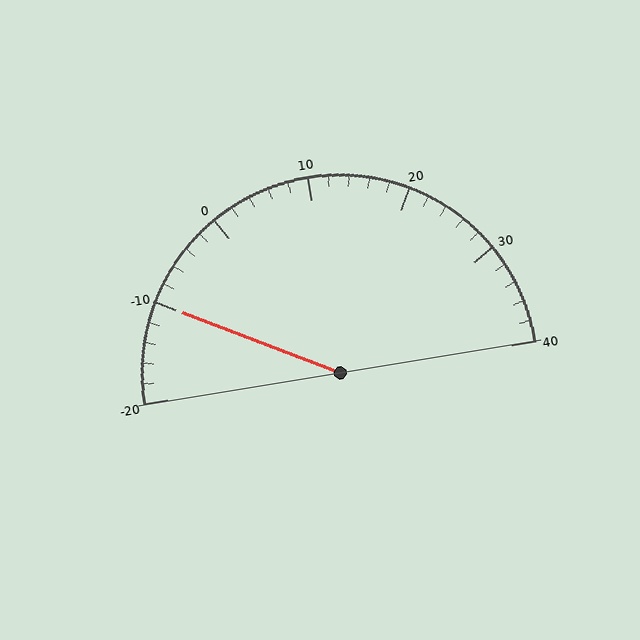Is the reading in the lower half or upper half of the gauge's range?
The reading is in the lower half of the range (-20 to 40).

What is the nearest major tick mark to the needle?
The nearest major tick mark is -10.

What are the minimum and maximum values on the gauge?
The gauge ranges from -20 to 40.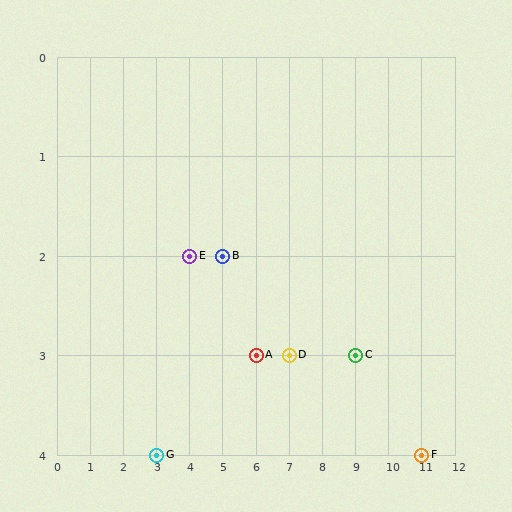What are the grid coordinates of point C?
Point C is at grid coordinates (9, 3).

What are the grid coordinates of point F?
Point F is at grid coordinates (11, 4).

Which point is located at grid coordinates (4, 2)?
Point E is at (4, 2).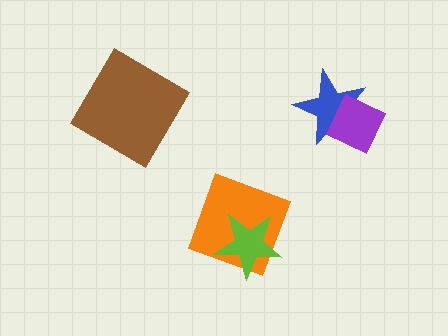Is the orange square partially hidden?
Yes, it is partially covered by another shape.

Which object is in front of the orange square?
The lime star is in front of the orange square.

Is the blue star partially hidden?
Yes, it is partially covered by another shape.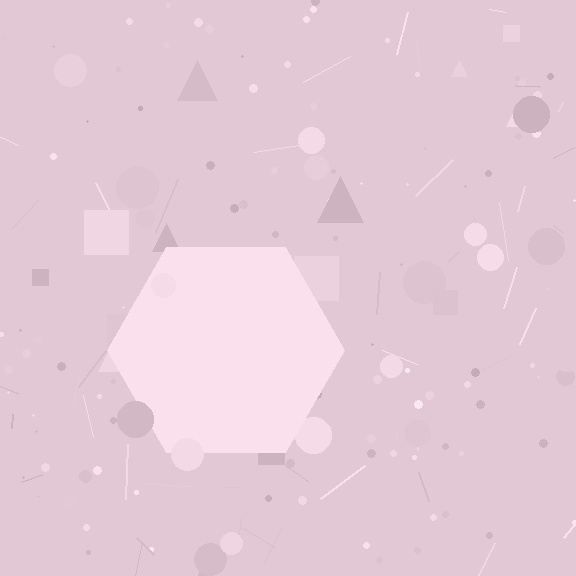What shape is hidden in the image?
A hexagon is hidden in the image.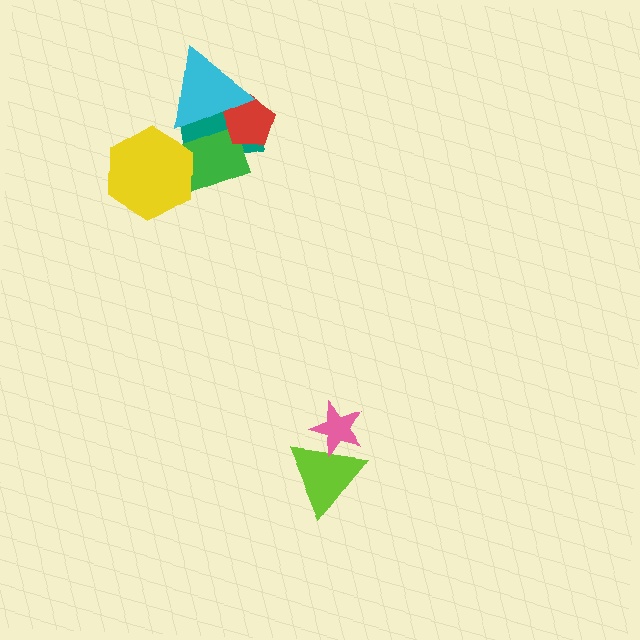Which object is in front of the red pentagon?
The cyan triangle is in front of the red pentagon.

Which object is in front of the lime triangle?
The pink star is in front of the lime triangle.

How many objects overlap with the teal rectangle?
3 objects overlap with the teal rectangle.